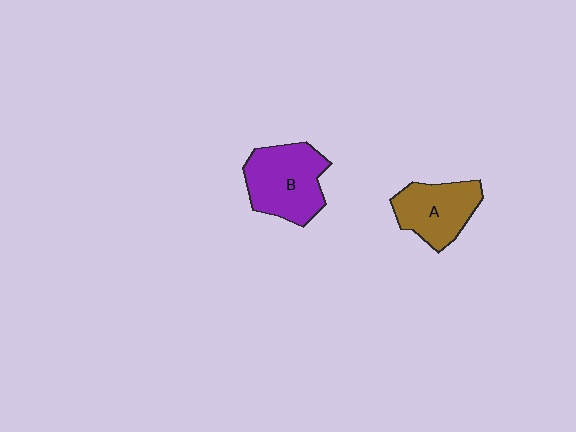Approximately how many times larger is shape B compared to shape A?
Approximately 1.2 times.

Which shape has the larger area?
Shape B (purple).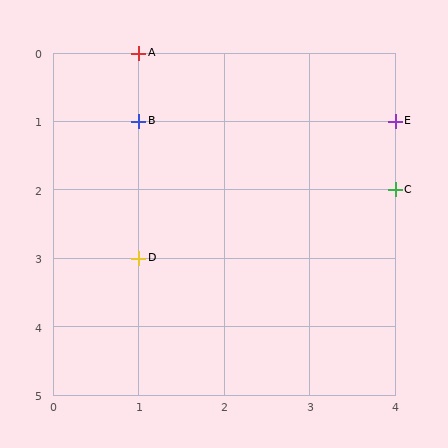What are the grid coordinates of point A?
Point A is at grid coordinates (1, 0).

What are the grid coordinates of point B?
Point B is at grid coordinates (1, 1).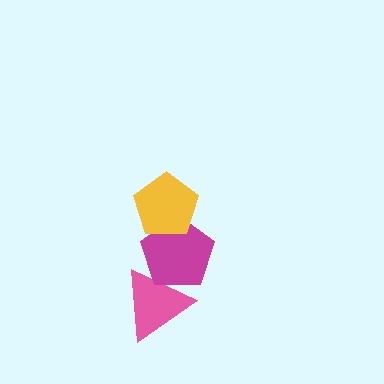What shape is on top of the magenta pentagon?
The yellow pentagon is on top of the magenta pentagon.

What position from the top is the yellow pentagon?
The yellow pentagon is 1st from the top.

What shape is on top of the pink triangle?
The magenta pentagon is on top of the pink triangle.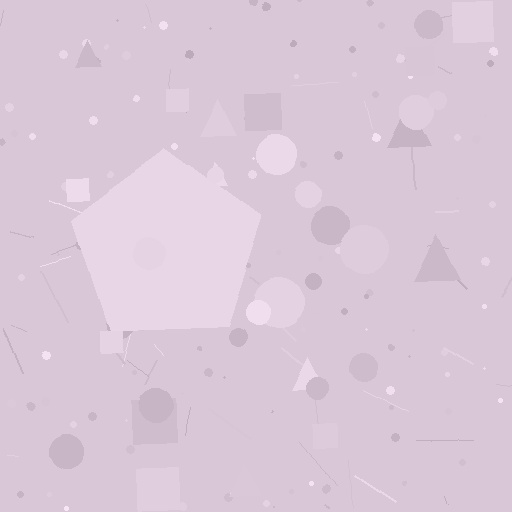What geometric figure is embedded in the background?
A pentagon is embedded in the background.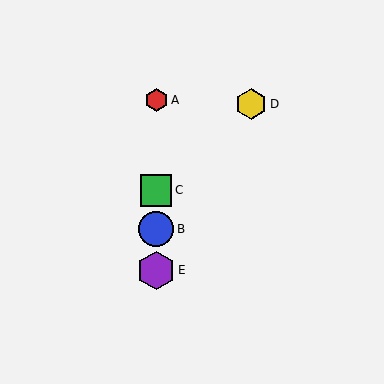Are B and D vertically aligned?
No, B is at x≈156 and D is at x≈251.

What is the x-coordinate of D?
Object D is at x≈251.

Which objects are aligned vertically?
Objects A, B, C, E are aligned vertically.